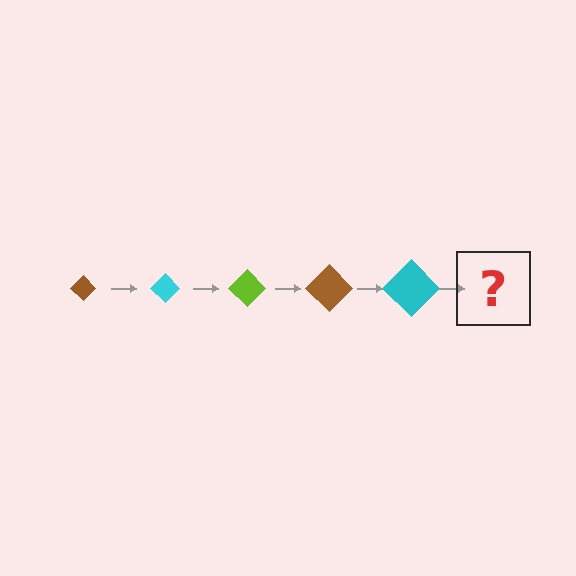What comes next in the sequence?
The next element should be a lime diamond, larger than the previous one.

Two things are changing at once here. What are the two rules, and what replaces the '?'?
The two rules are that the diamond grows larger each step and the color cycles through brown, cyan, and lime. The '?' should be a lime diamond, larger than the previous one.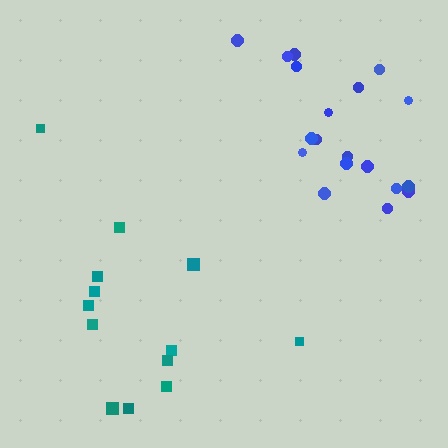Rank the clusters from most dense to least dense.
blue, teal.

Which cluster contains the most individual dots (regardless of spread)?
Blue (19).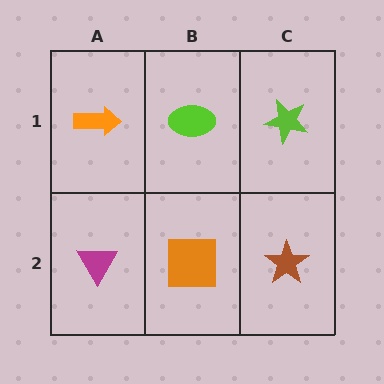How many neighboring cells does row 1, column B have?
3.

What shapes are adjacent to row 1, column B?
An orange square (row 2, column B), an orange arrow (row 1, column A), a lime star (row 1, column C).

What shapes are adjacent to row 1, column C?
A brown star (row 2, column C), a lime ellipse (row 1, column B).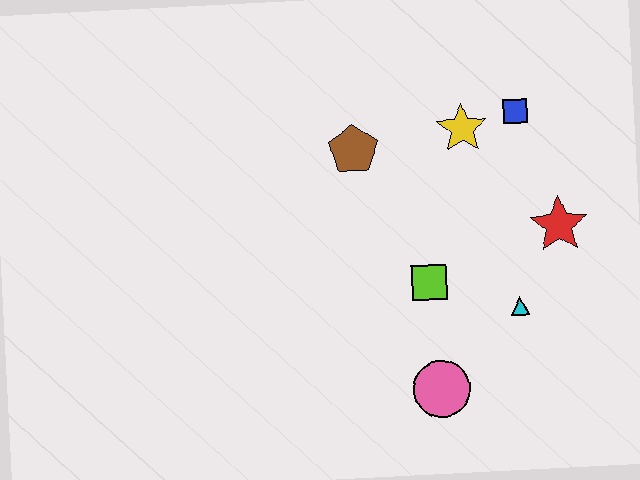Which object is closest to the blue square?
The yellow star is closest to the blue square.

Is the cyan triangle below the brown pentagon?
Yes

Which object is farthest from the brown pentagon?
The pink circle is farthest from the brown pentagon.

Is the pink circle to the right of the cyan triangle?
No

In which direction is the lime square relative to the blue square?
The lime square is below the blue square.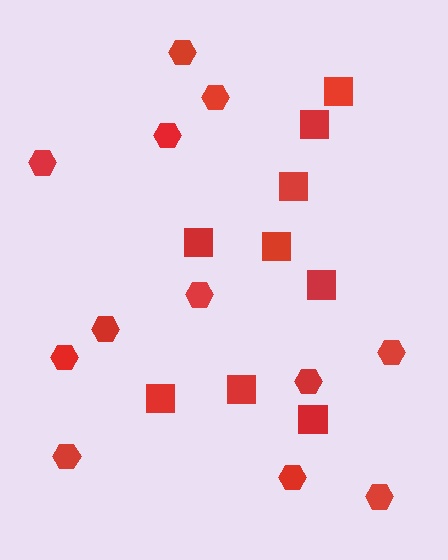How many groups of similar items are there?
There are 2 groups: one group of hexagons (12) and one group of squares (9).